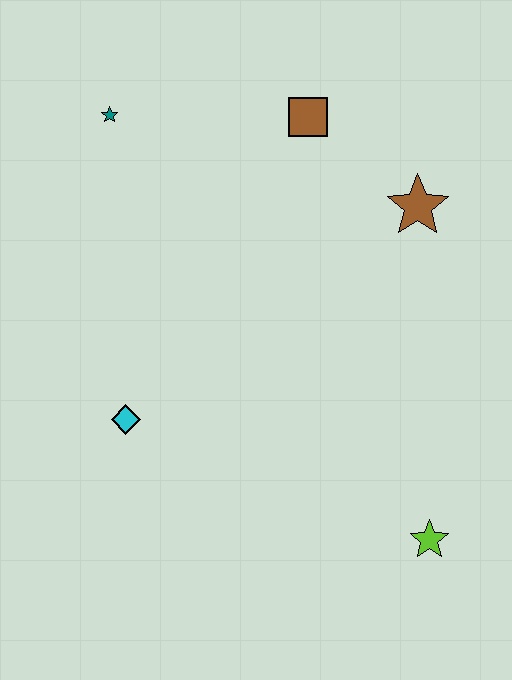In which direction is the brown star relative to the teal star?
The brown star is to the right of the teal star.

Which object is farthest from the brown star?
The cyan diamond is farthest from the brown star.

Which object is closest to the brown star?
The brown square is closest to the brown star.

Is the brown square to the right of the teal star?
Yes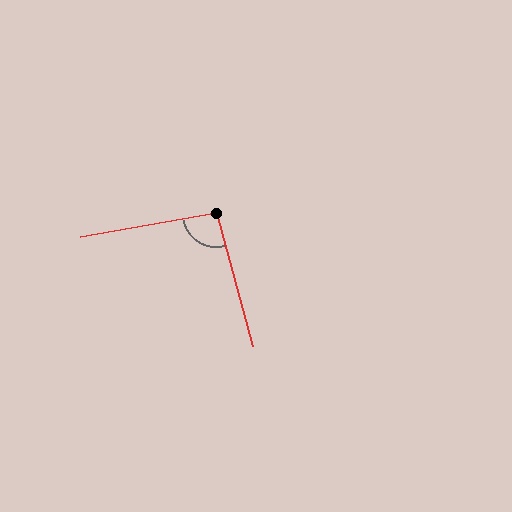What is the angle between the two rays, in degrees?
Approximately 96 degrees.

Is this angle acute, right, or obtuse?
It is obtuse.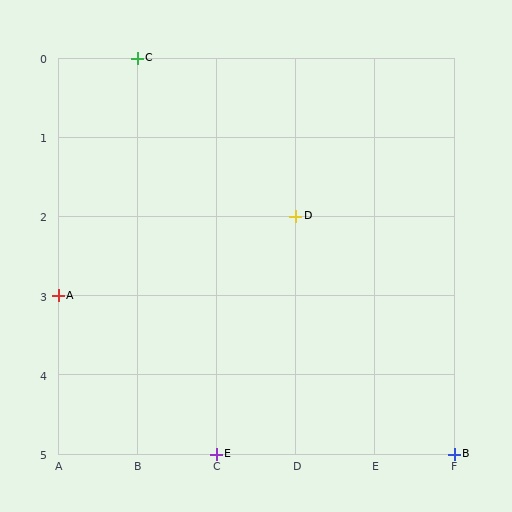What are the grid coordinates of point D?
Point D is at grid coordinates (D, 2).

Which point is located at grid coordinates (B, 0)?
Point C is at (B, 0).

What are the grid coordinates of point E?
Point E is at grid coordinates (C, 5).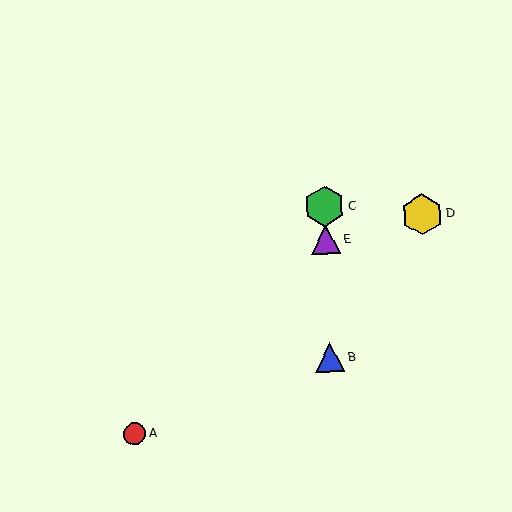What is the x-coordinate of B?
Object B is at x≈330.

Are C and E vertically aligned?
Yes, both are at x≈324.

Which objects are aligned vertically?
Objects B, C, E are aligned vertically.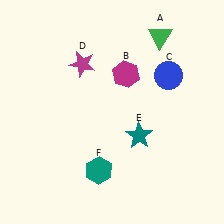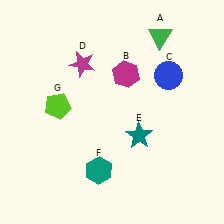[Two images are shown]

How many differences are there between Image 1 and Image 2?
There is 1 difference between the two images.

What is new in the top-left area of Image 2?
A lime pentagon (G) was added in the top-left area of Image 2.